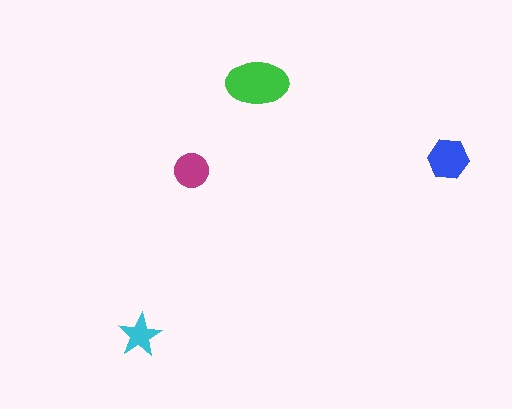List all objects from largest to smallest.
The green ellipse, the blue hexagon, the magenta circle, the cyan star.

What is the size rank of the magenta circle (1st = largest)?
3rd.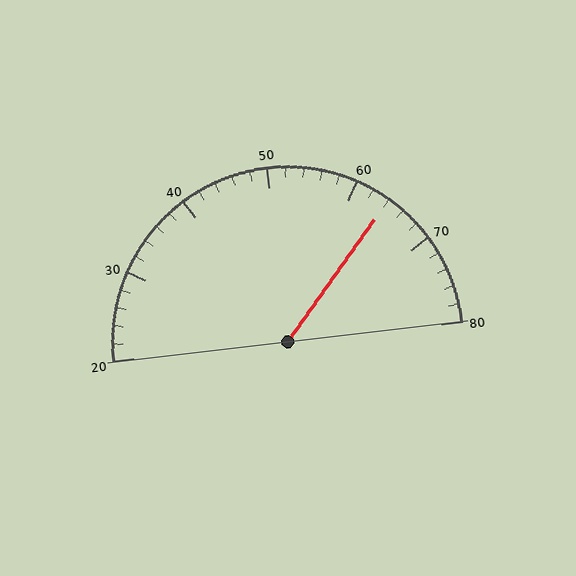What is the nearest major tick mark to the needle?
The nearest major tick mark is 60.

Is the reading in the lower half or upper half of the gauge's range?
The reading is in the upper half of the range (20 to 80).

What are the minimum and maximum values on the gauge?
The gauge ranges from 20 to 80.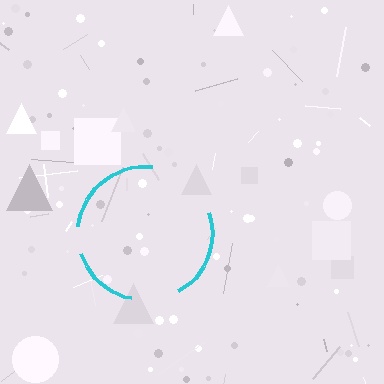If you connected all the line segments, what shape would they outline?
They would outline a circle.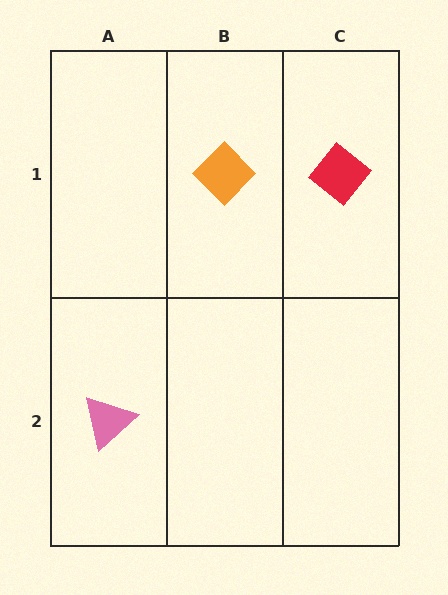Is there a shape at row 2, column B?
No, that cell is empty.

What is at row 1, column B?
An orange diamond.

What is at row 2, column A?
A pink triangle.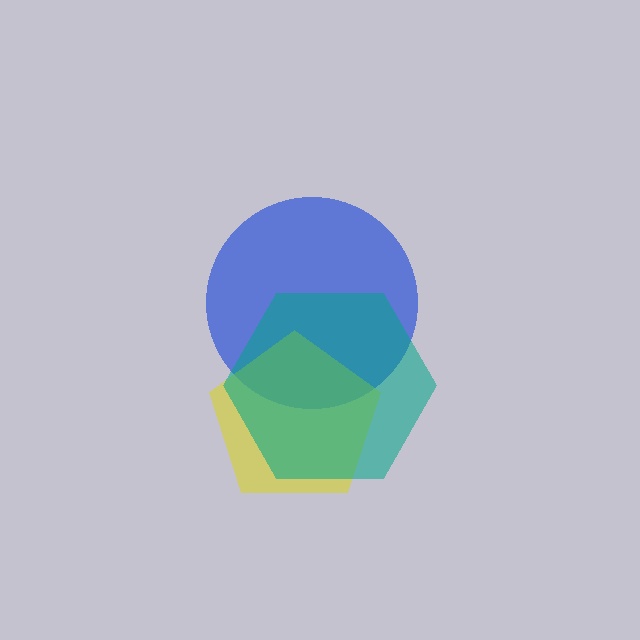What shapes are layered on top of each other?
The layered shapes are: a blue circle, a yellow pentagon, a teal hexagon.